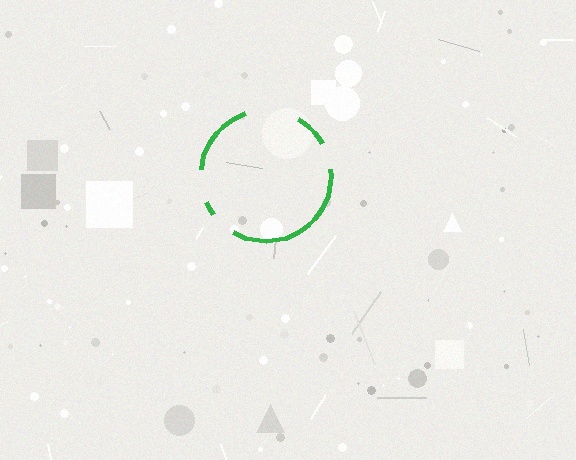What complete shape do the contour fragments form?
The contour fragments form a circle.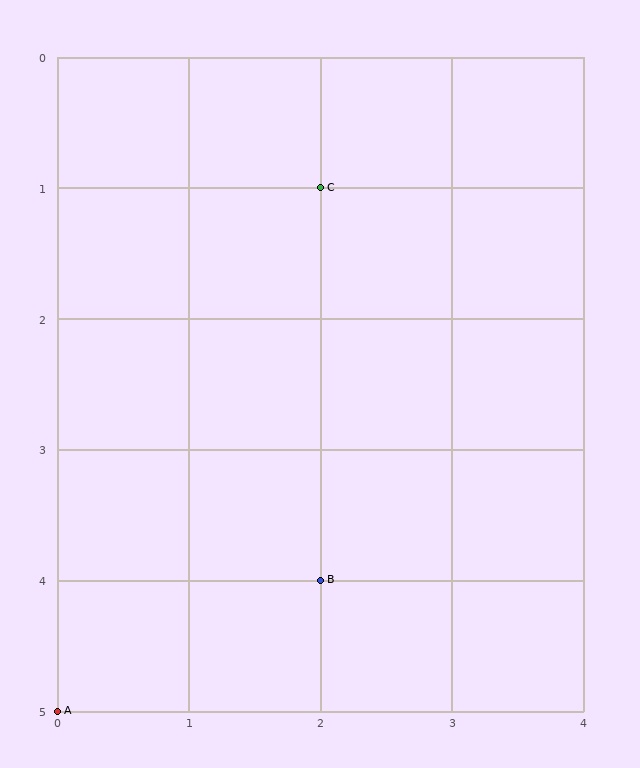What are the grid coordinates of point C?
Point C is at grid coordinates (2, 1).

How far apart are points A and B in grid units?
Points A and B are 2 columns and 1 row apart (about 2.2 grid units diagonally).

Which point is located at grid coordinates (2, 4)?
Point B is at (2, 4).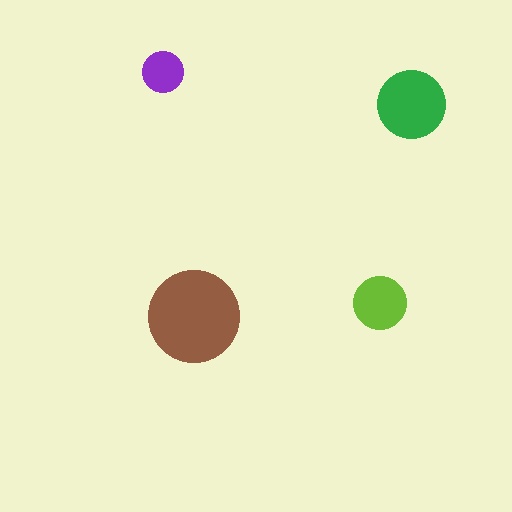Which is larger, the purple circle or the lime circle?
The lime one.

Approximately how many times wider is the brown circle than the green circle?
About 1.5 times wider.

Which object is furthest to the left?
The purple circle is leftmost.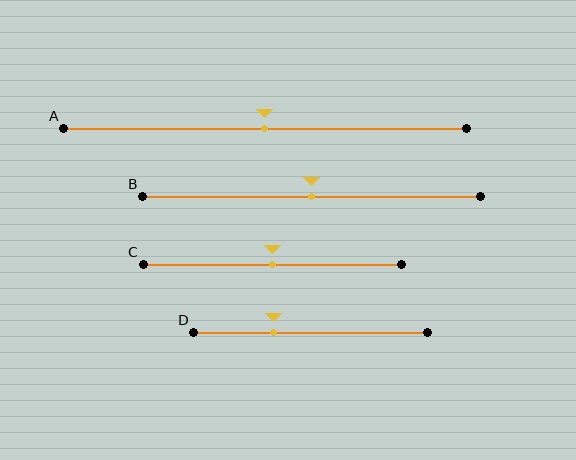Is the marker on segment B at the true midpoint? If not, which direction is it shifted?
Yes, the marker on segment B is at the true midpoint.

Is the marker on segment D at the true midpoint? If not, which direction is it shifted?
No, the marker on segment D is shifted to the left by about 16% of the segment length.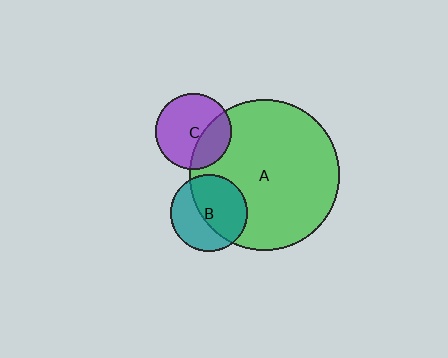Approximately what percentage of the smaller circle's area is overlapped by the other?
Approximately 55%.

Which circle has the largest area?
Circle A (green).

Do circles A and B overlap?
Yes.